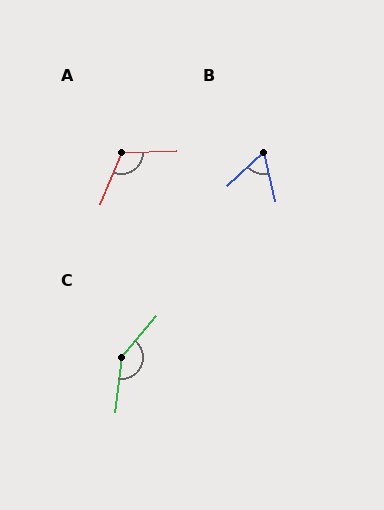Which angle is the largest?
C, at approximately 146 degrees.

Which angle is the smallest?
B, at approximately 60 degrees.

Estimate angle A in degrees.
Approximately 114 degrees.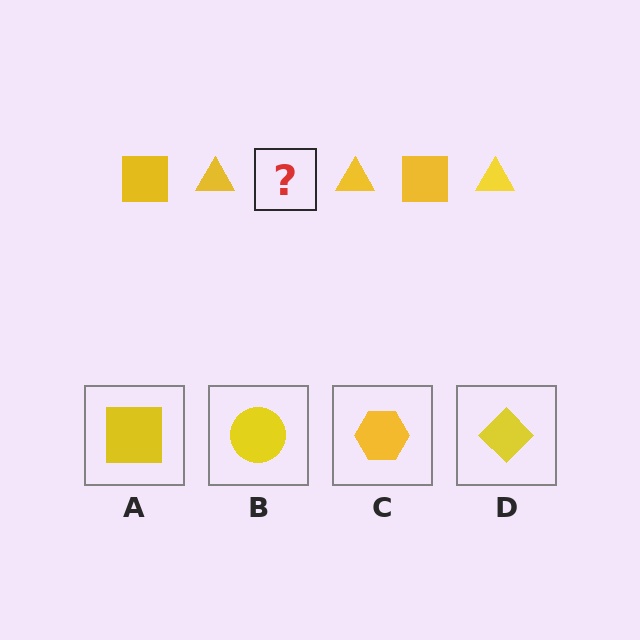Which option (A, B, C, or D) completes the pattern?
A.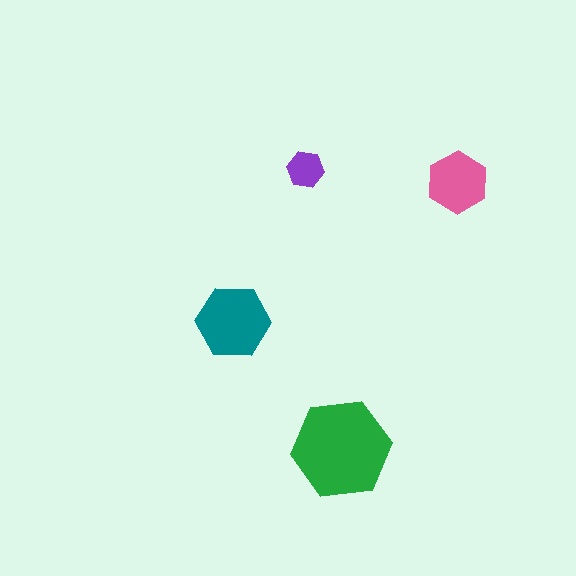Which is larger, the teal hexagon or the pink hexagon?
The teal one.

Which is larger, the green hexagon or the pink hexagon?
The green one.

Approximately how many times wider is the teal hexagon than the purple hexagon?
About 2 times wider.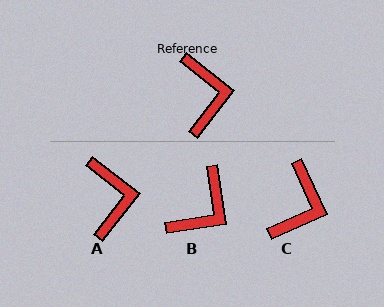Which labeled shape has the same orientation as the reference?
A.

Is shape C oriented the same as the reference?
No, it is off by about 27 degrees.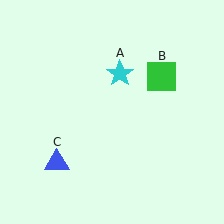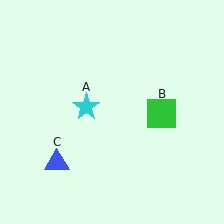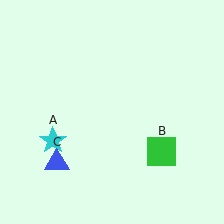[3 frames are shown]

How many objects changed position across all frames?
2 objects changed position: cyan star (object A), green square (object B).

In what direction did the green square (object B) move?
The green square (object B) moved down.